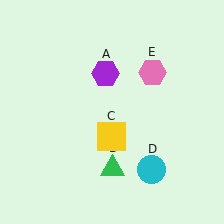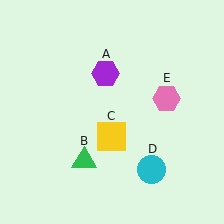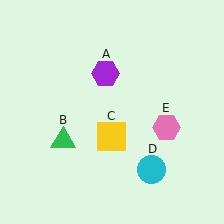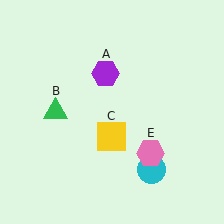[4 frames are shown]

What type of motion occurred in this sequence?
The green triangle (object B), pink hexagon (object E) rotated clockwise around the center of the scene.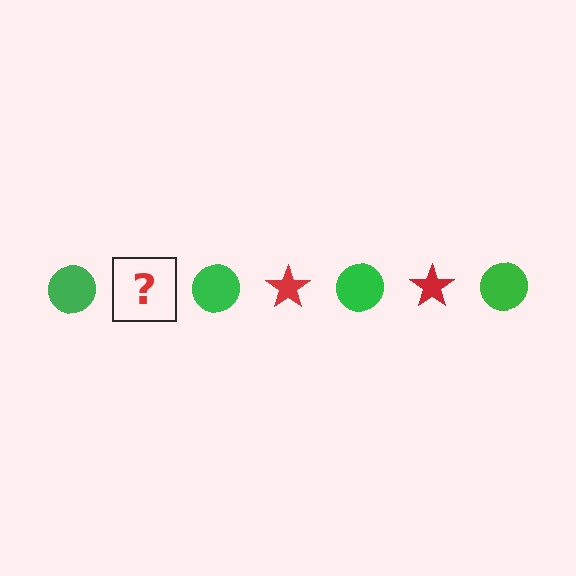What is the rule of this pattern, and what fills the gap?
The rule is that the pattern alternates between green circle and red star. The gap should be filled with a red star.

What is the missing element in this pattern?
The missing element is a red star.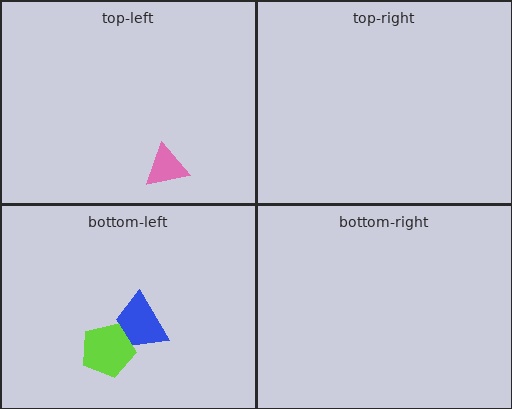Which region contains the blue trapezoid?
The bottom-left region.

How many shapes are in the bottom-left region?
2.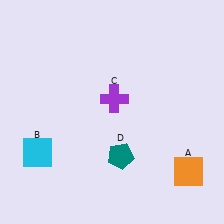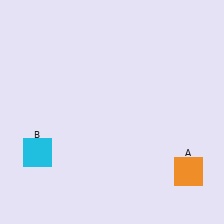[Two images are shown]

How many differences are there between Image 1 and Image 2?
There are 2 differences between the two images.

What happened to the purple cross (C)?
The purple cross (C) was removed in Image 2. It was in the top-right area of Image 1.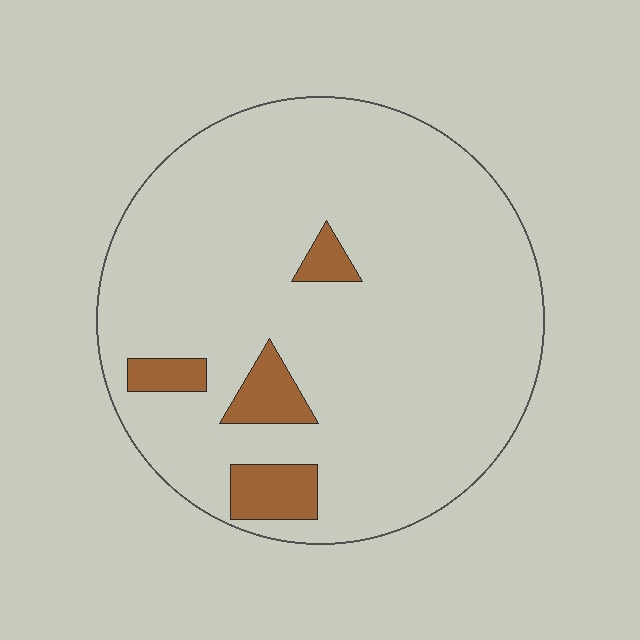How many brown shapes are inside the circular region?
4.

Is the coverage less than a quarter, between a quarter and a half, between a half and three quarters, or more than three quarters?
Less than a quarter.